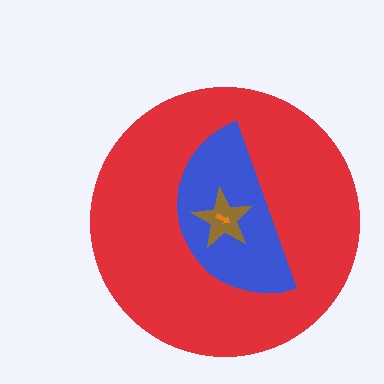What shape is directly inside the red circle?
The blue semicircle.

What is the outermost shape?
The red circle.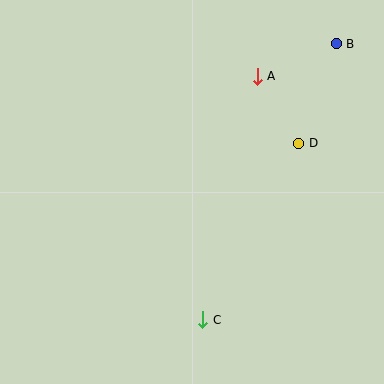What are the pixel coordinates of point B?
Point B is at (336, 44).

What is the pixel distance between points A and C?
The distance between A and C is 250 pixels.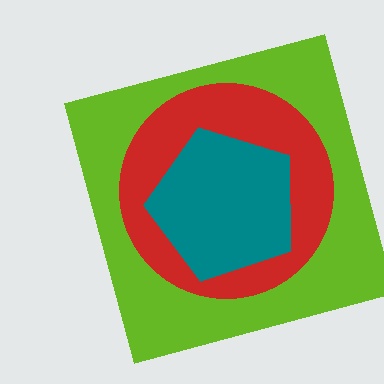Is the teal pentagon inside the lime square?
Yes.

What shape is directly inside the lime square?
The red circle.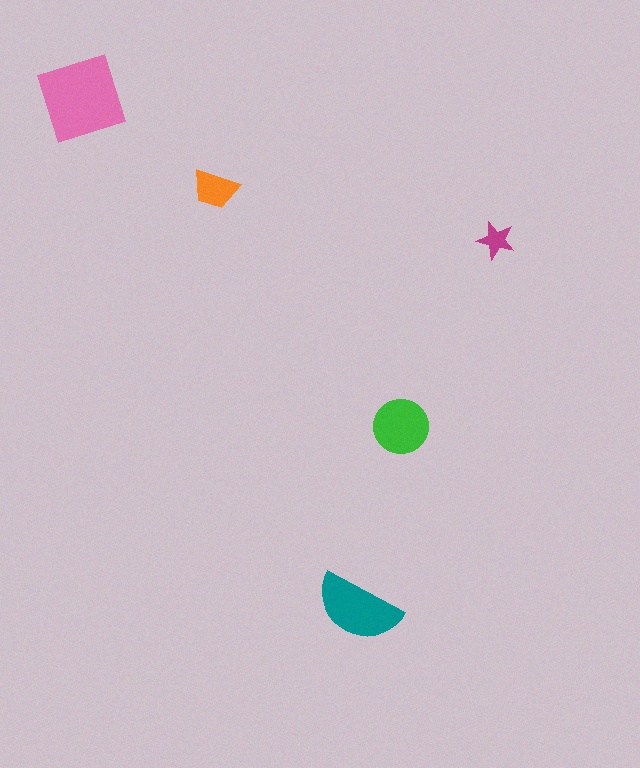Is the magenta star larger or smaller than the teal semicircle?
Smaller.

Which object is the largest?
The pink square.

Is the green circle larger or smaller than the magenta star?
Larger.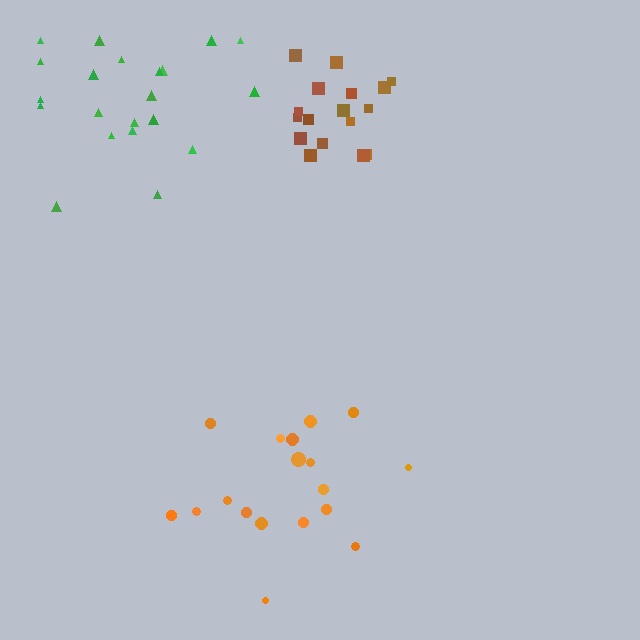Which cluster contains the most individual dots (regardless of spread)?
Green (21).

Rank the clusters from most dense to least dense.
brown, green, orange.